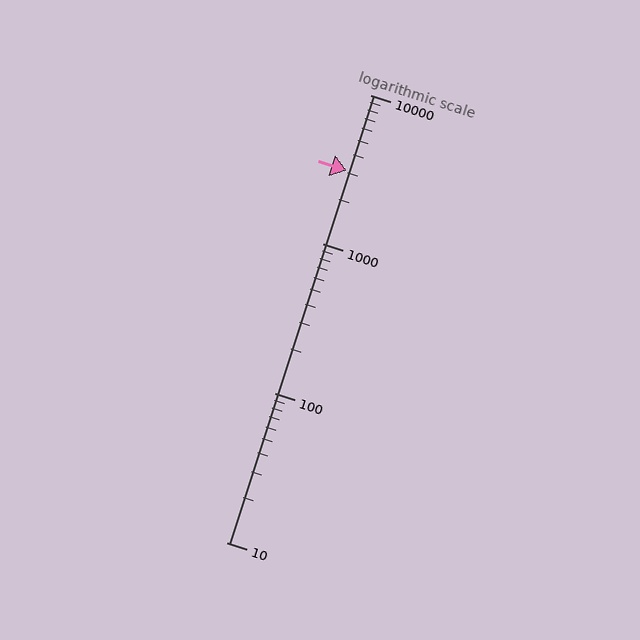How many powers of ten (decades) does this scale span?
The scale spans 3 decades, from 10 to 10000.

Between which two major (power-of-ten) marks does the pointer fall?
The pointer is between 1000 and 10000.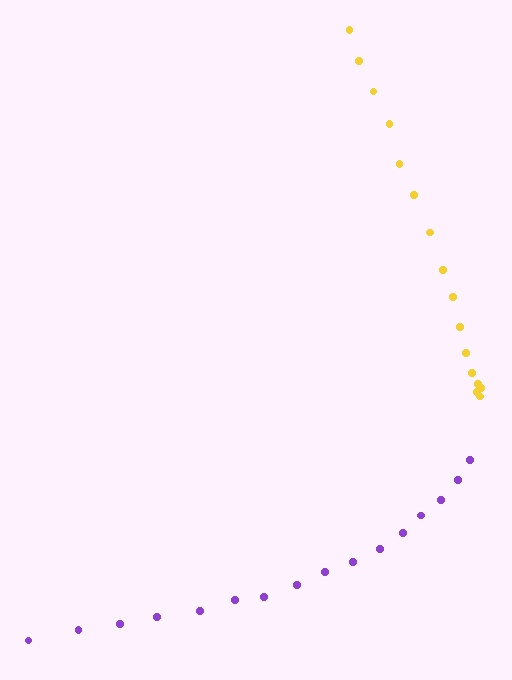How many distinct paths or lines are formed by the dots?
There are 2 distinct paths.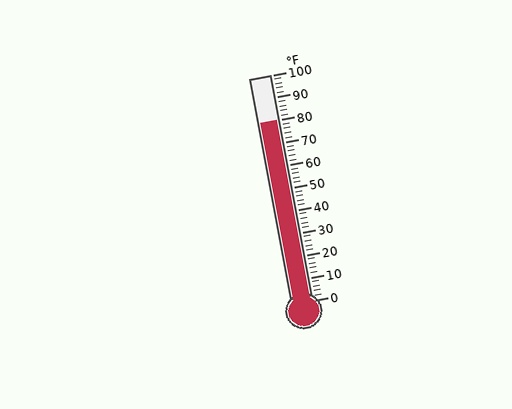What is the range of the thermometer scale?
The thermometer scale ranges from 0°F to 100°F.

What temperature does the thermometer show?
The thermometer shows approximately 80°F.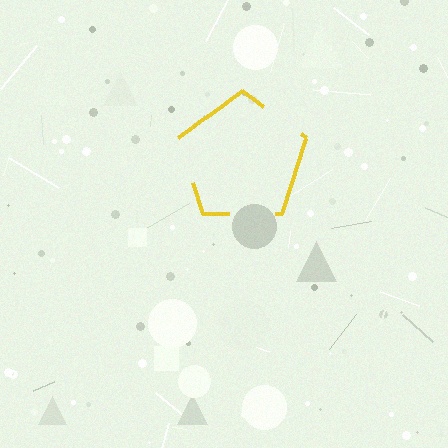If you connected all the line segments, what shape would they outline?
They would outline a pentagon.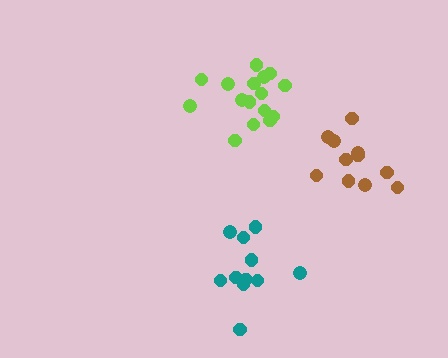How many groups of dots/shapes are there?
There are 3 groups.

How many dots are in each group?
Group 1: 11 dots, Group 2: 16 dots, Group 3: 11 dots (38 total).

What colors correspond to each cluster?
The clusters are colored: brown, lime, teal.